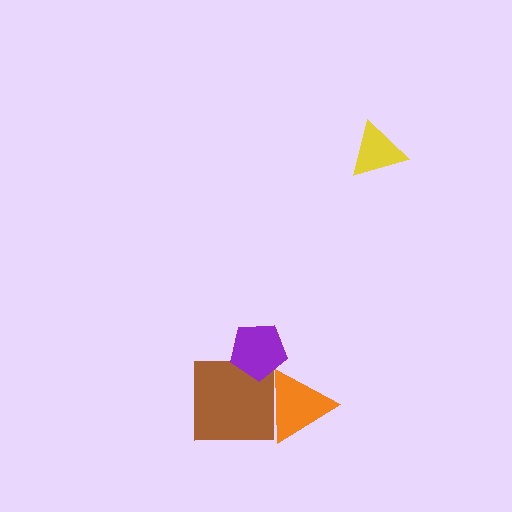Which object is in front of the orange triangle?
The brown square is in front of the orange triangle.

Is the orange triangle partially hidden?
Yes, it is partially covered by another shape.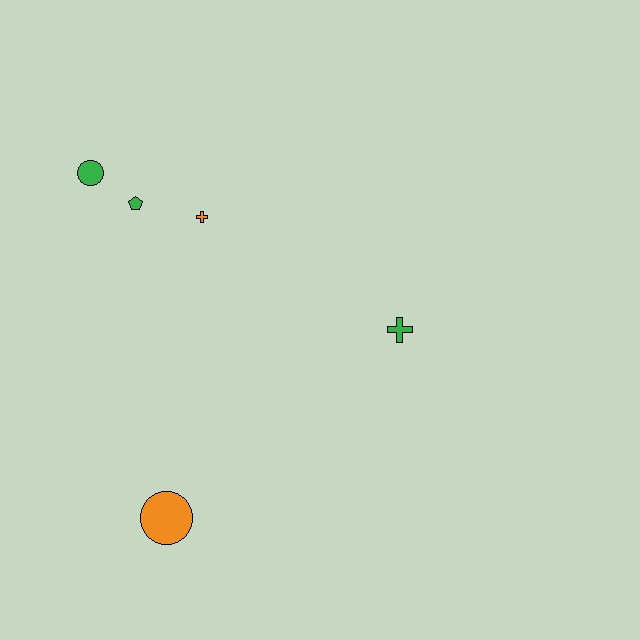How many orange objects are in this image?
There are 2 orange objects.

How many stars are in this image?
There are no stars.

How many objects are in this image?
There are 5 objects.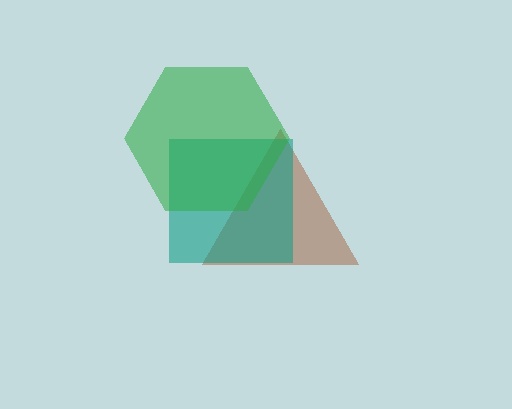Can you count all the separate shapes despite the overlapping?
Yes, there are 3 separate shapes.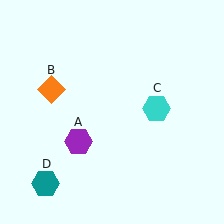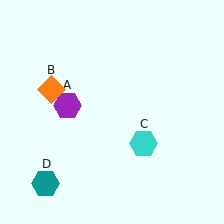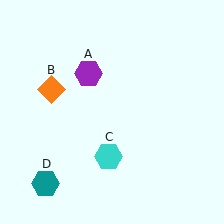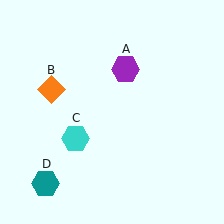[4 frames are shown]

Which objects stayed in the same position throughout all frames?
Orange diamond (object B) and teal hexagon (object D) remained stationary.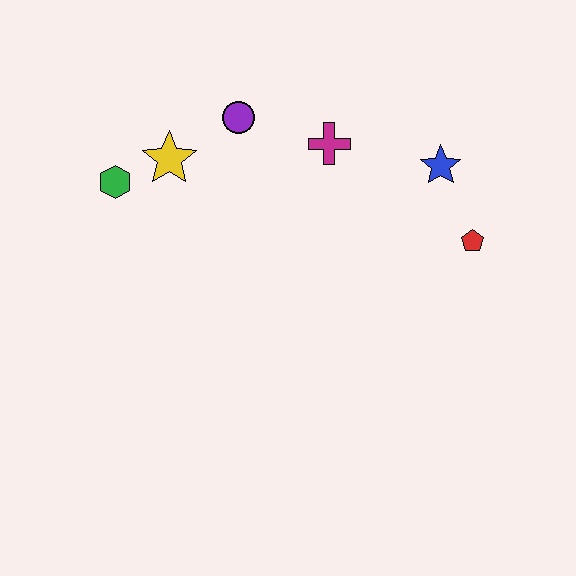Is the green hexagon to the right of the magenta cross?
No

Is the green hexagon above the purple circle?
No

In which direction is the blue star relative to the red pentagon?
The blue star is above the red pentagon.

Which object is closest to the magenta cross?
The purple circle is closest to the magenta cross.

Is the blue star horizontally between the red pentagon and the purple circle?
Yes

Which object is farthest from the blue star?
The green hexagon is farthest from the blue star.